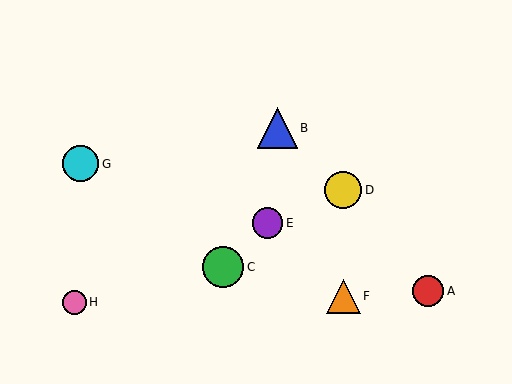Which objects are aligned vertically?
Objects D, F are aligned vertically.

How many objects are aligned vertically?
2 objects (D, F) are aligned vertically.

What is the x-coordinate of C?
Object C is at x≈223.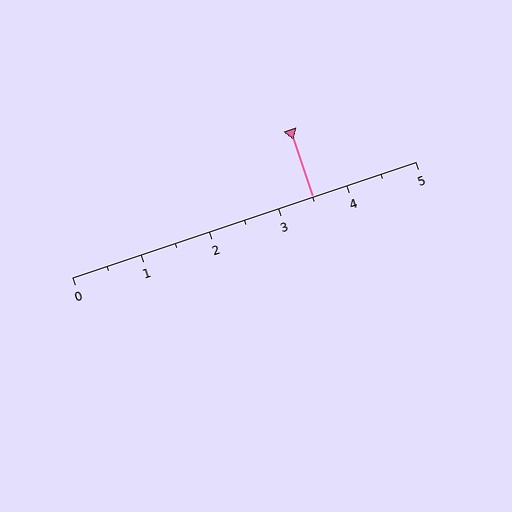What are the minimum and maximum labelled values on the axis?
The axis runs from 0 to 5.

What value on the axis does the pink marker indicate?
The marker indicates approximately 3.5.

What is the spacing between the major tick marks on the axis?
The major ticks are spaced 1 apart.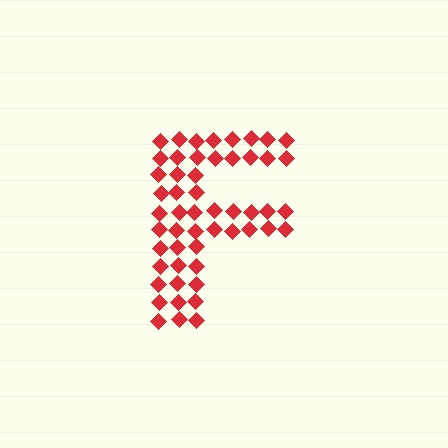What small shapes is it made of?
It is made of small diamonds.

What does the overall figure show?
The overall figure shows the letter F.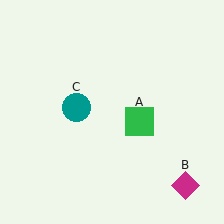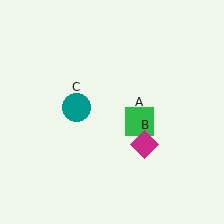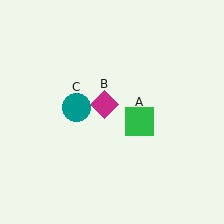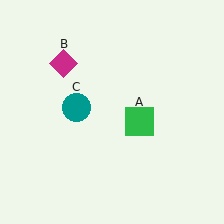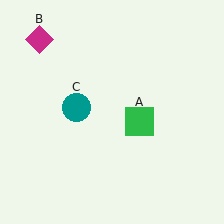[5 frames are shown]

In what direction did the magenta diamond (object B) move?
The magenta diamond (object B) moved up and to the left.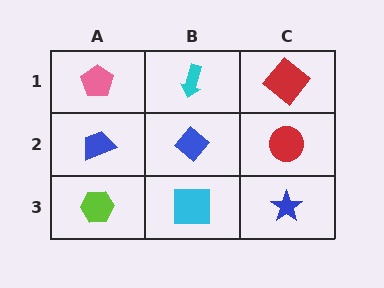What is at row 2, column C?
A red circle.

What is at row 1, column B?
A cyan arrow.